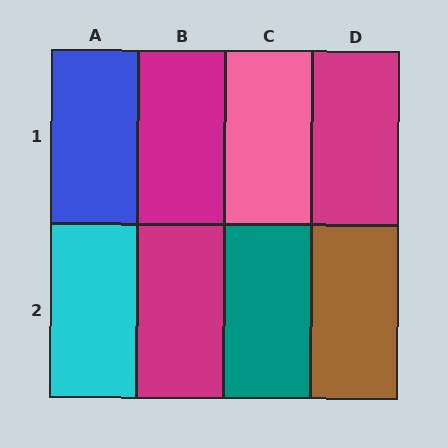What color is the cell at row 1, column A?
Blue.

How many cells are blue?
1 cell is blue.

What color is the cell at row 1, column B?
Magenta.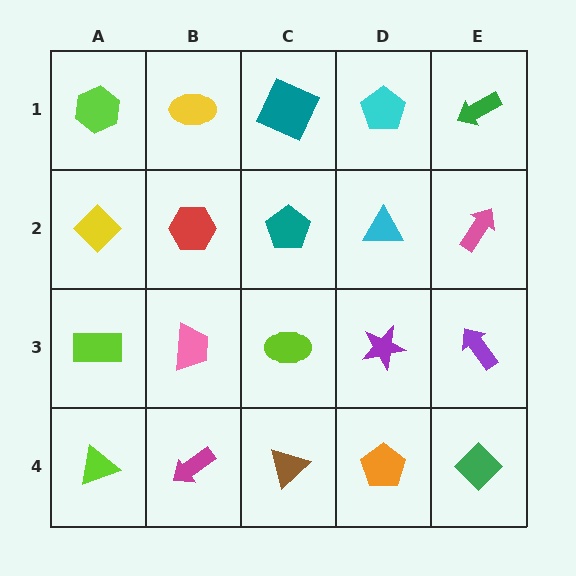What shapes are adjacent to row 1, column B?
A red hexagon (row 2, column B), a lime hexagon (row 1, column A), a teal square (row 1, column C).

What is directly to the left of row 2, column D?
A teal pentagon.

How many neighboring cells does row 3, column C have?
4.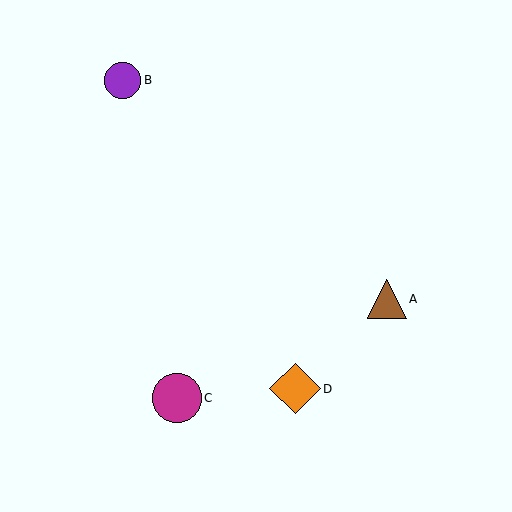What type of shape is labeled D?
Shape D is an orange diamond.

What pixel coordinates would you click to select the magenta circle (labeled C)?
Click at (177, 398) to select the magenta circle C.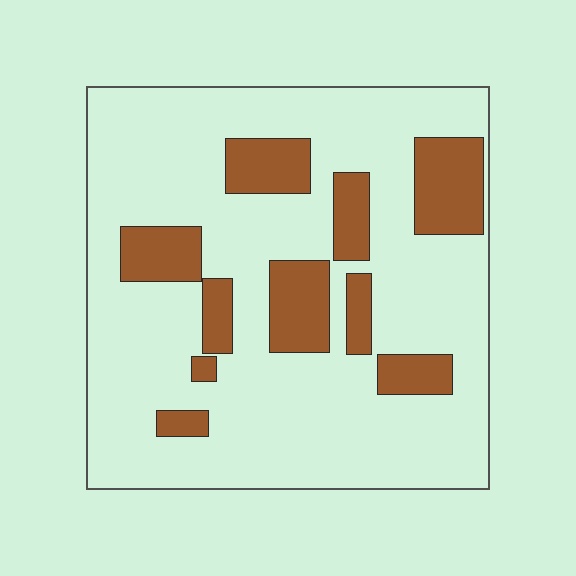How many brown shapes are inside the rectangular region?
10.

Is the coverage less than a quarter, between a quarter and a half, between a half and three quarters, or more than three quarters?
Less than a quarter.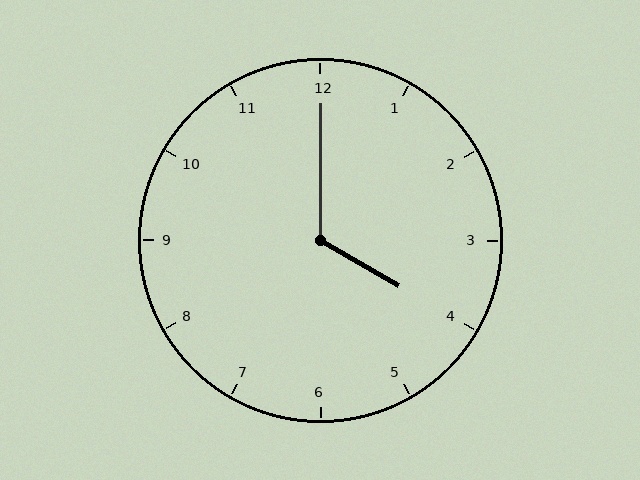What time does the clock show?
4:00.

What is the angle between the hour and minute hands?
Approximately 120 degrees.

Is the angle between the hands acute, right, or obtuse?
It is obtuse.